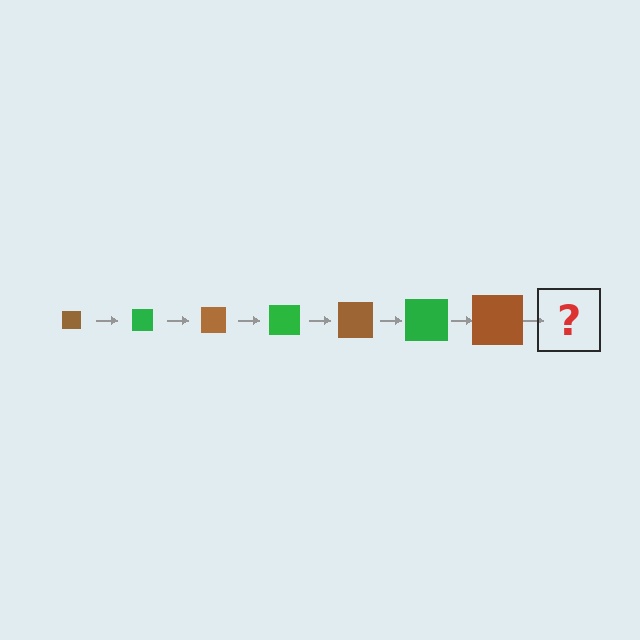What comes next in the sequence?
The next element should be a green square, larger than the previous one.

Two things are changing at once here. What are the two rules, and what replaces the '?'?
The two rules are that the square grows larger each step and the color cycles through brown and green. The '?' should be a green square, larger than the previous one.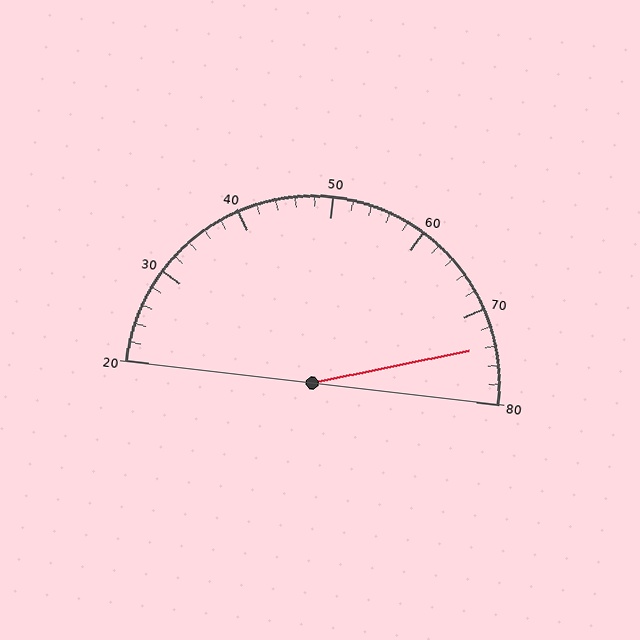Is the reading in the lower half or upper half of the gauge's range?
The reading is in the upper half of the range (20 to 80).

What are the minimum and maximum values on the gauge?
The gauge ranges from 20 to 80.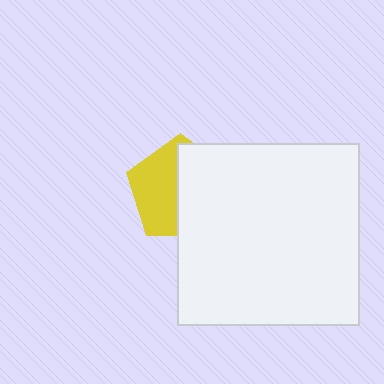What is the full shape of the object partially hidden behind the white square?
The partially hidden object is a yellow pentagon.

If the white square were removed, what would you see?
You would see the complete yellow pentagon.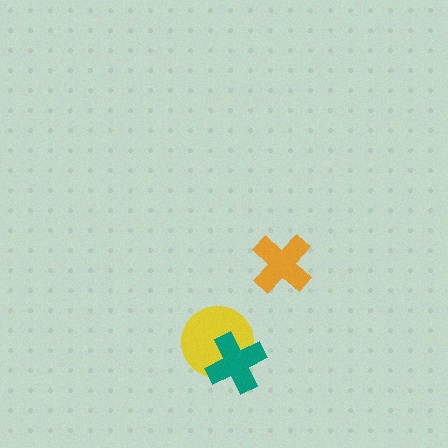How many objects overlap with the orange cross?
0 objects overlap with the orange cross.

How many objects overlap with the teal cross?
1 object overlaps with the teal cross.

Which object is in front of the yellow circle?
The teal cross is in front of the yellow circle.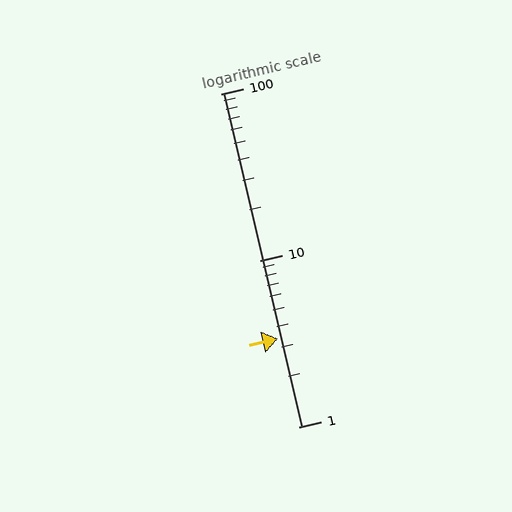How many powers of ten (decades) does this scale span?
The scale spans 2 decades, from 1 to 100.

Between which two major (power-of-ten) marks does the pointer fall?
The pointer is between 1 and 10.